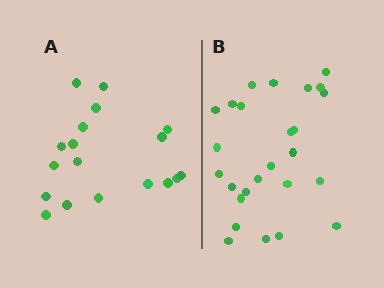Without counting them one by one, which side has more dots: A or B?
Region B (the right region) has more dots.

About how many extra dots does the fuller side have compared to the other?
Region B has roughly 8 or so more dots than region A.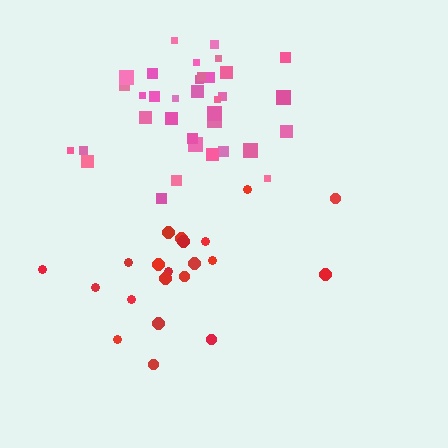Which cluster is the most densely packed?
Pink.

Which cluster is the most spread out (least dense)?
Red.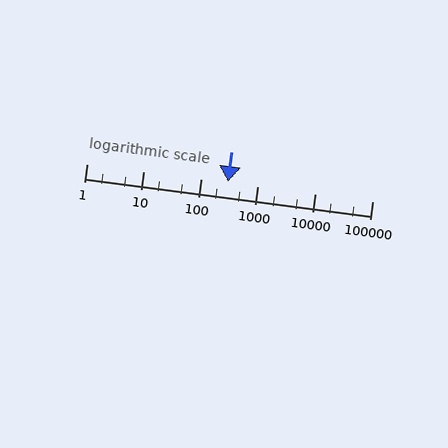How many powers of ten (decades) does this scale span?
The scale spans 5 decades, from 1 to 100000.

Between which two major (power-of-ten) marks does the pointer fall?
The pointer is between 100 and 1000.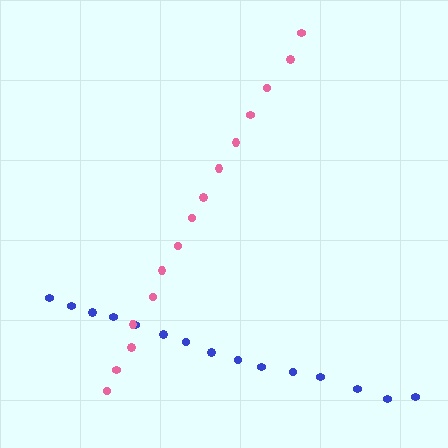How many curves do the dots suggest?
There are 2 distinct paths.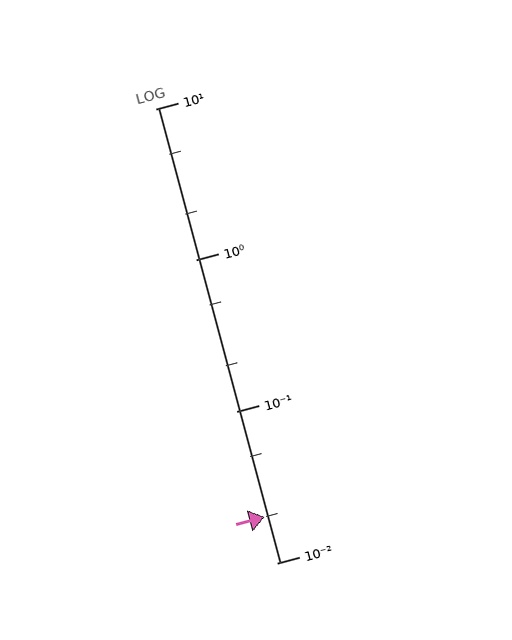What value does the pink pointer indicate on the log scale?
The pointer indicates approximately 0.02.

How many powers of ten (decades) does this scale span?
The scale spans 3 decades, from 0.01 to 10.